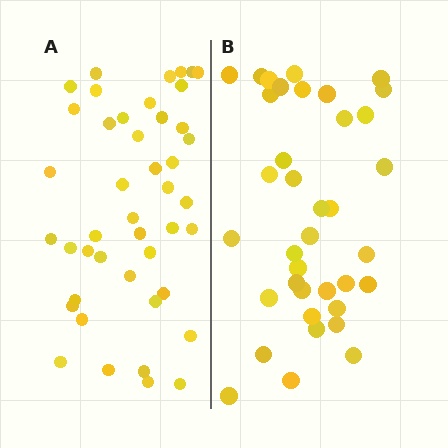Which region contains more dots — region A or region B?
Region A (the left region) has more dots.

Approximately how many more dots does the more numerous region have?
Region A has roughly 8 or so more dots than region B.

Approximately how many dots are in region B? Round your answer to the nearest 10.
About 40 dots. (The exact count is 37, which rounds to 40.)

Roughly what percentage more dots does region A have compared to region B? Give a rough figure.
About 20% more.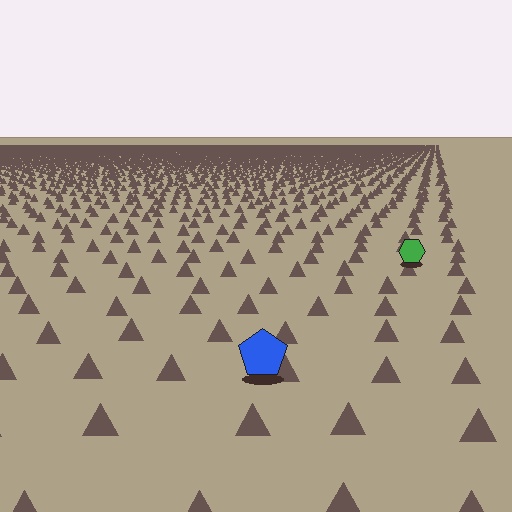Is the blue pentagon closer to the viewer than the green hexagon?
Yes. The blue pentagon is closer — you can tell from the texture gradient: the ground texture is coarser near it.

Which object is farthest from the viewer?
The green hexagon is farthest from the viewer. It appears smaller and the ground texture around it is denser.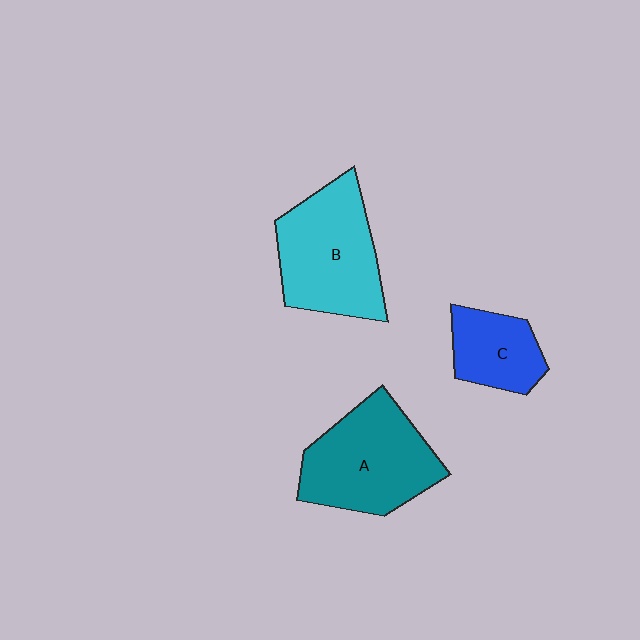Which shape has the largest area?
Shape A (teal).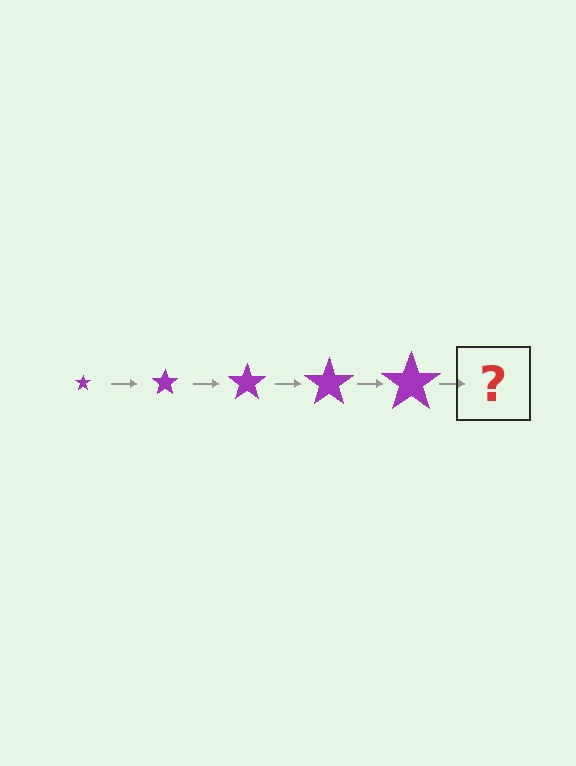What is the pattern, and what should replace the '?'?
The pattern is that the star gets progressively larger each step. The '?' should be a purple star, larger than the previous one.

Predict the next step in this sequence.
The next step is a purple star, larger than the previous one.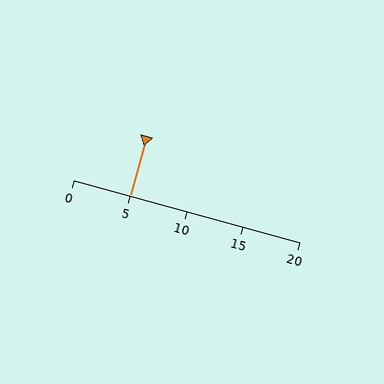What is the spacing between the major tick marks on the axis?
The major ticks are spaced 5 apart.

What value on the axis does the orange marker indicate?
The marker indicates approximately 5.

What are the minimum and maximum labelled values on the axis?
The axis runs from 0 to 20.